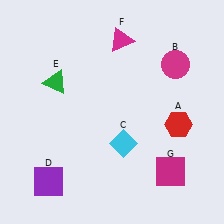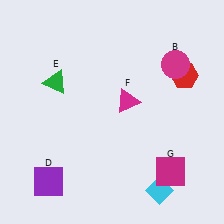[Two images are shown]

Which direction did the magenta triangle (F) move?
The magenta triangle (F) moved down.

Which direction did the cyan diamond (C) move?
The cyan diamond (C) moved down.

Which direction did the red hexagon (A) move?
The red hexagon (A) moved up.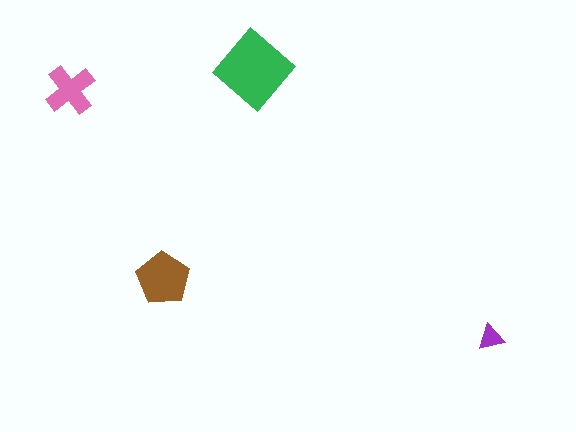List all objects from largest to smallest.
The green diamond, the brown pentagon, the pink cross, the purple triangle.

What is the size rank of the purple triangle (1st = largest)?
4th.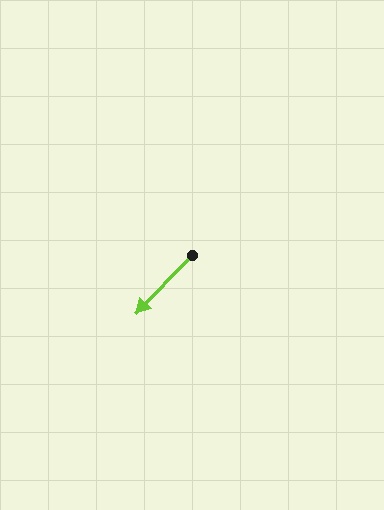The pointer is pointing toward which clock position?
Roughly 7 o'clock.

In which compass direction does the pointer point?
Southwest.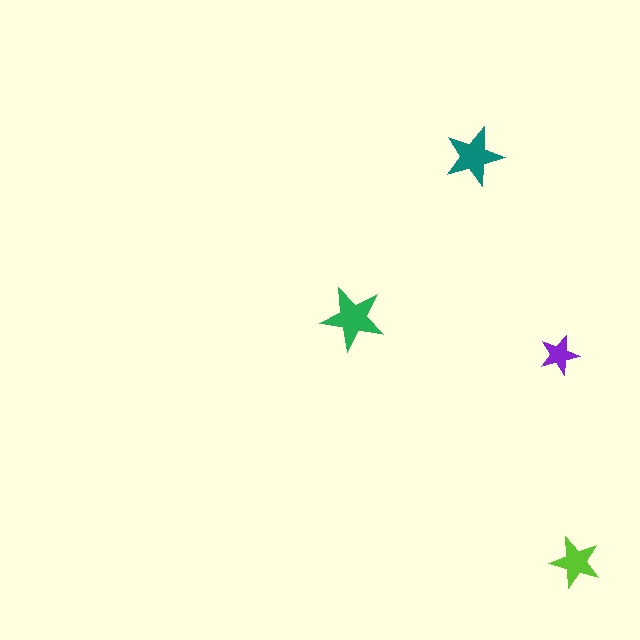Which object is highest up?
The teal star is topmost.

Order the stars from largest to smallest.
the green one, the teal one, the lime one, the purple one.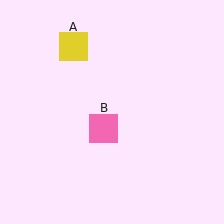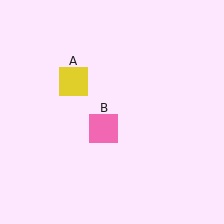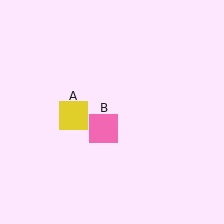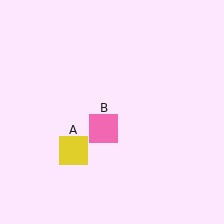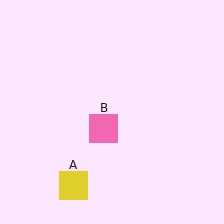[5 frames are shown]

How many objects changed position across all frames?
1 object changed position: yellow square (object A).